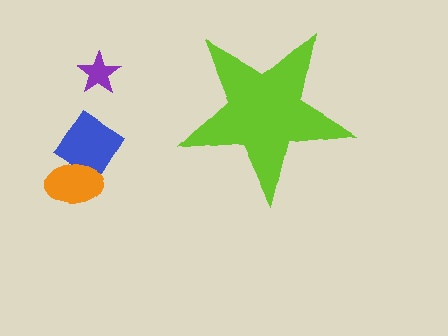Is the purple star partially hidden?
No, the purple star is fully visible.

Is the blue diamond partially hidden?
No, the blue diamond is fully visible.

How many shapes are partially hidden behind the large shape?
0 shapes are partially hidden.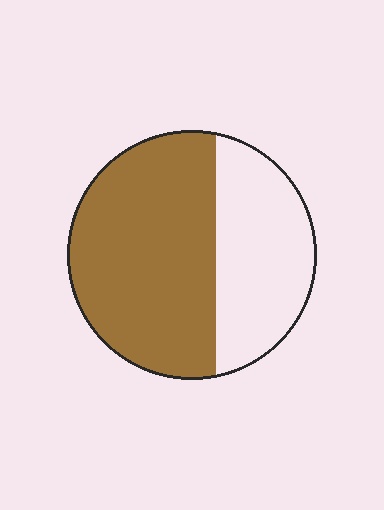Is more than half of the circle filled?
Yes.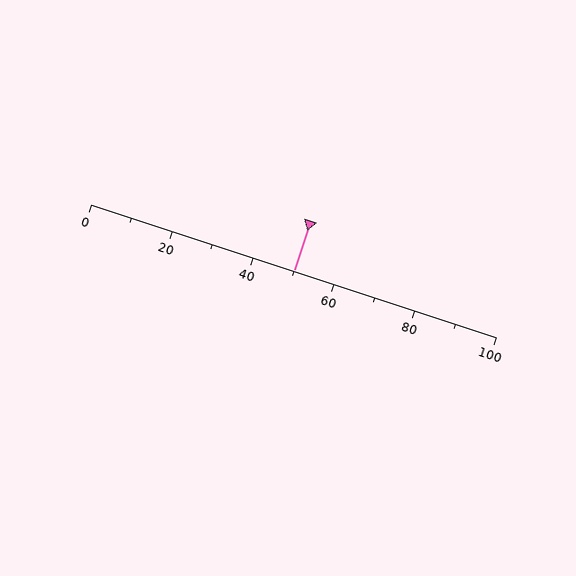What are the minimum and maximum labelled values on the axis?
The axis runs from 0 to 100.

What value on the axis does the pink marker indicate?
The marker indicates approximately 50.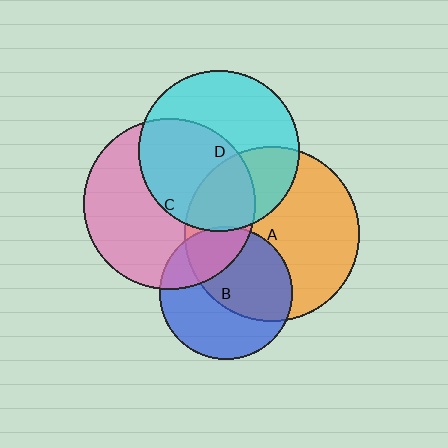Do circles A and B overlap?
Yes.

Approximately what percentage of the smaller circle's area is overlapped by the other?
Approximately 55%.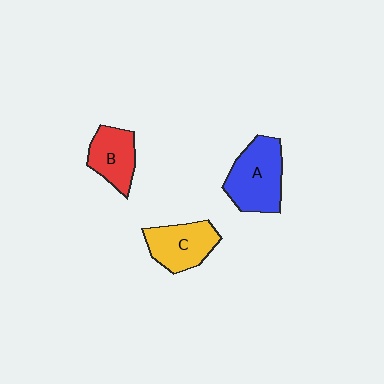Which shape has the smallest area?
Shape B (red).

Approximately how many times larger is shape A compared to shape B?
Approximately 1.4 times.